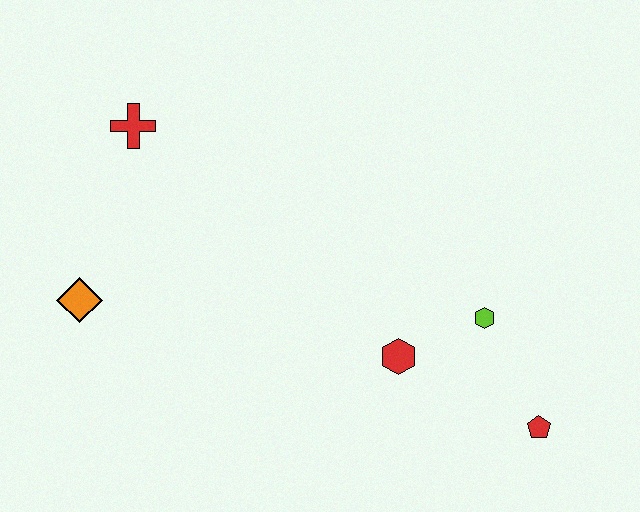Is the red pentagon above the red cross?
No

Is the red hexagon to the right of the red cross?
Yes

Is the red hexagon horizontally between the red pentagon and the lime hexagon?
No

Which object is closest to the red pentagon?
The lime hexagon is closest to the red pentagon.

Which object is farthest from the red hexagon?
The red cross is farthest from the red hexagon.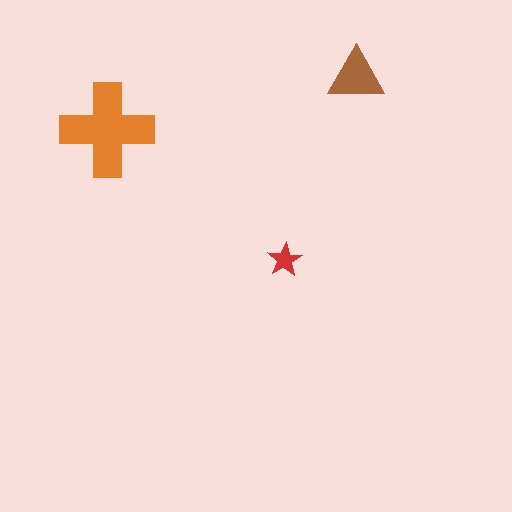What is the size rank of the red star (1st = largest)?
3rd.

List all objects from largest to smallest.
The orange cross, the brown triangle, the red star.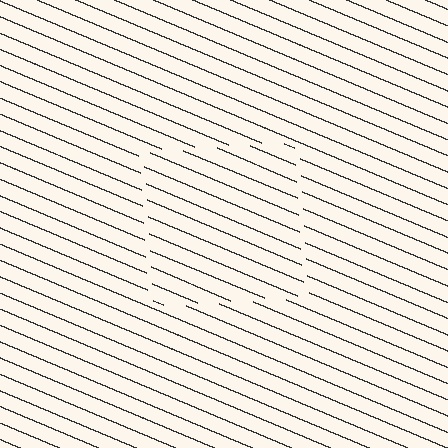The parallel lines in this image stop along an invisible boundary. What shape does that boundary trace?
An illusory square. The interior of the shape contains the same grating, shifted by half a period — the contour is defined by the phase discontinuity where line-ends from the inner and outer gratings abut.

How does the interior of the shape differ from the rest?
The interior of the shape contains the same grating, shifted by half a period — the contour is defined by the phase discontinuity where line-ends from the inner and outer gratings abut.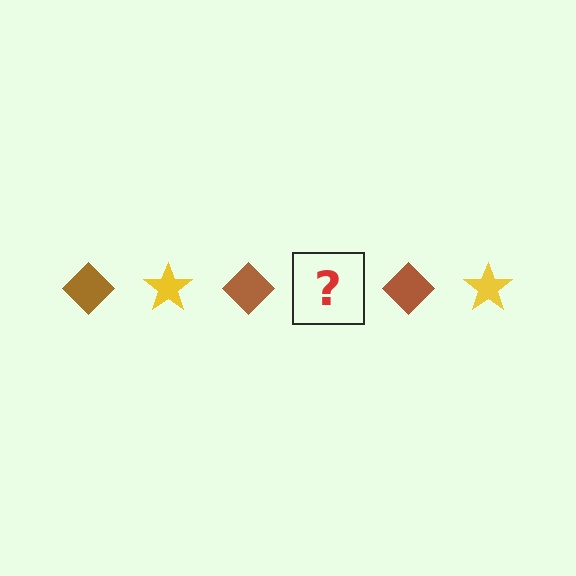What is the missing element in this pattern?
The missing element is a yellow star.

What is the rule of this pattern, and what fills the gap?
The rule is that the pattern alternates between brown diamond and yellow star. The gap should be filled with a yellow star.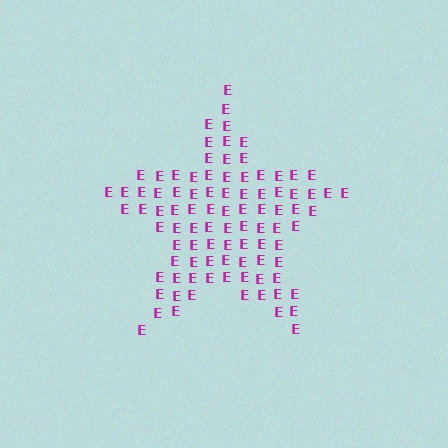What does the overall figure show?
The overall figure shows a star.